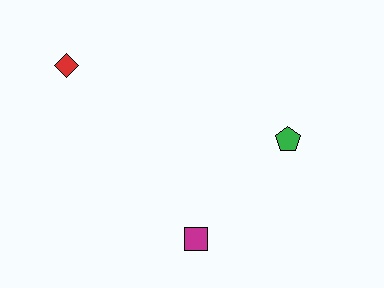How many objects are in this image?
There are 3 objects.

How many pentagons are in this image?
There is 1 pentagon.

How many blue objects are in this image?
There are no blue objects.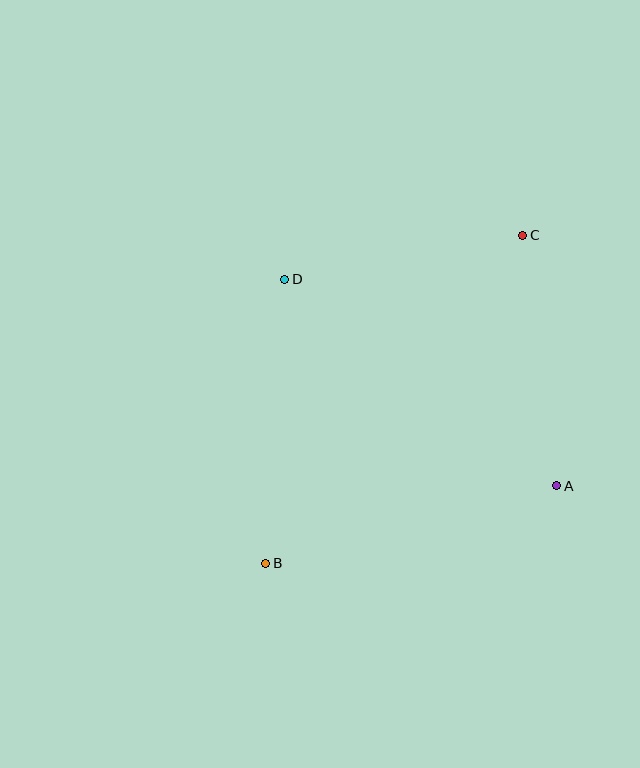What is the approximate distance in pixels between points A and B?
The distance between A and B is approximately 301 pixels.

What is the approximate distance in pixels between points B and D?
The distance between B and D is approximately 285 pixels.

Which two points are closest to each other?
Points C and D are closest to each other.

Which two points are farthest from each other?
Points B and C are farthest from each other.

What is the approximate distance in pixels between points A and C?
The distance between A and C is approximately 253 pixels.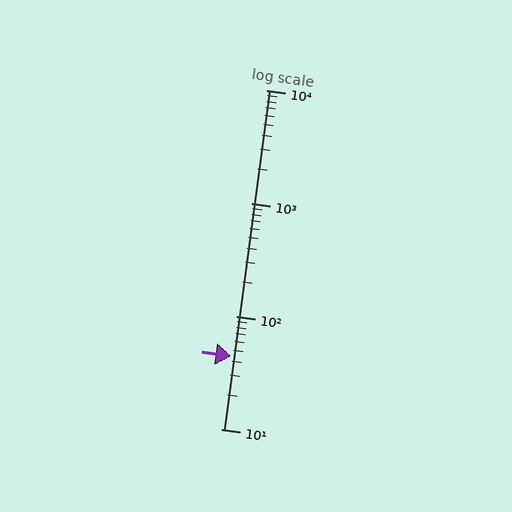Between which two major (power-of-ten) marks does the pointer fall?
The pointer is between 10 and 100.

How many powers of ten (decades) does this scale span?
The scale spans 3 decades, from 10 to 10000.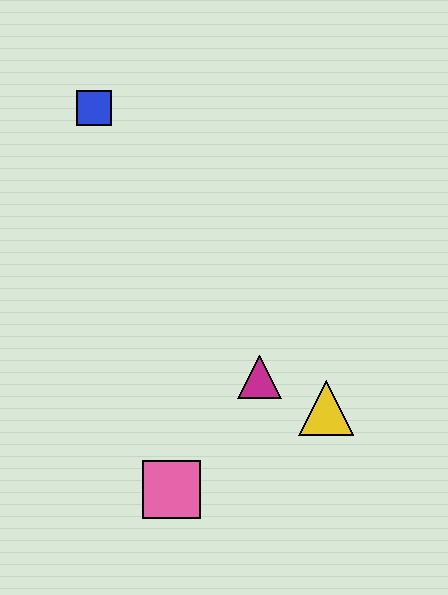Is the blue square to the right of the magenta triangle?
No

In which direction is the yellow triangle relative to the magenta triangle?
The yellow triangle is to the right of the magenta triangle.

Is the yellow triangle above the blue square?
No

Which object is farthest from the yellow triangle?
The blue square is farthest from the yellow triangle.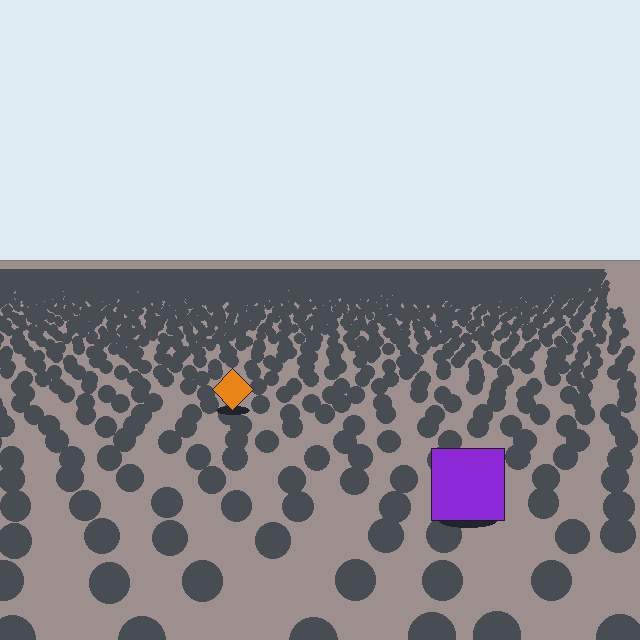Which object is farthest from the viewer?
The orange diamond is farthest from the viewer. It appears smaller and the ground texture around it is denser.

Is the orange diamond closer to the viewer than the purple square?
No. The purple square is closer — you can tell from the texture gradient: the ground texture is coarser near it.